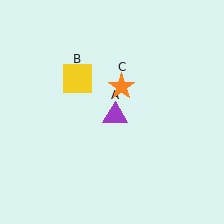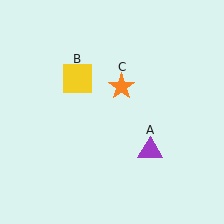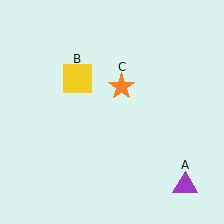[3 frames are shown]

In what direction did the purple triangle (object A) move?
The purple triangle (object A) moved down and to the right.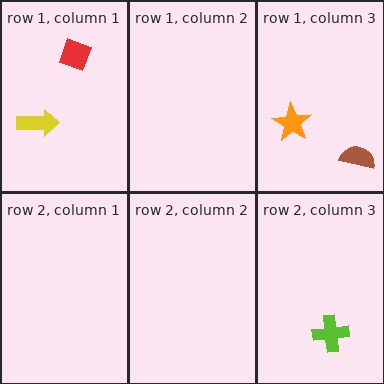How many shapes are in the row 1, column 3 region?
2.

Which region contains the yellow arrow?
The row 1, column 1 region.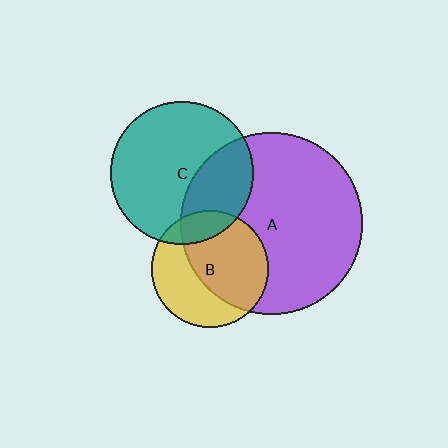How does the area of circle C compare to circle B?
Approximately 1.5 times.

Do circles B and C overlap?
Yes.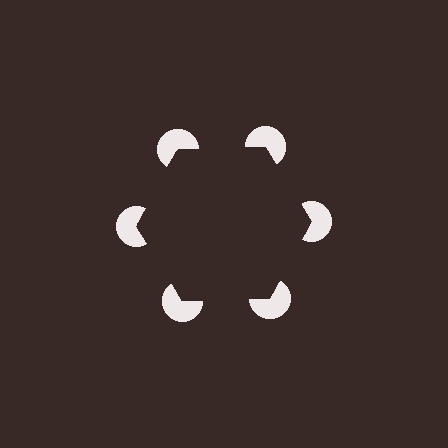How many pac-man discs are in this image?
There are 6 — one at each vertex of the illusory hexagon.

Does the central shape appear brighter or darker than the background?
It typically appears slightly darker than the background, even though no actual brightness change is drawn.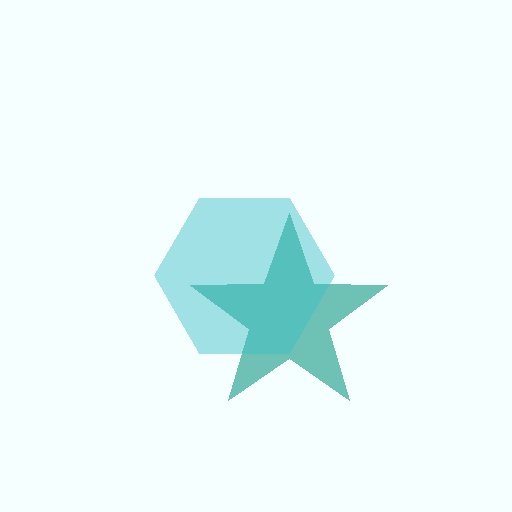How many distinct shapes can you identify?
There are 2 distinct shapes: a teal star, a cyan hexagon.